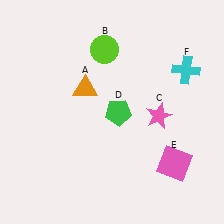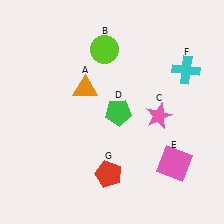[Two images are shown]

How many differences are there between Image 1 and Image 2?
There is 1 difference between the two images.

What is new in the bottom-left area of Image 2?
A red pentagon (G) was added in the bottom-left area of Image 2.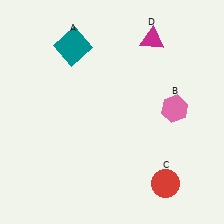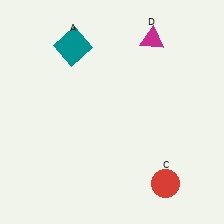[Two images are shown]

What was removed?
The pink hexagon (B) was removed in Image 2.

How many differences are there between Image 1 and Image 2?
There is 1 difference between the two images.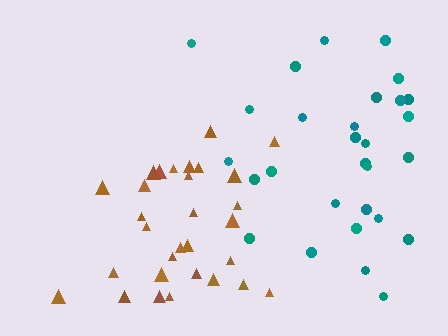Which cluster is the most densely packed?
Brown.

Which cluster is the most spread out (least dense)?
Teal.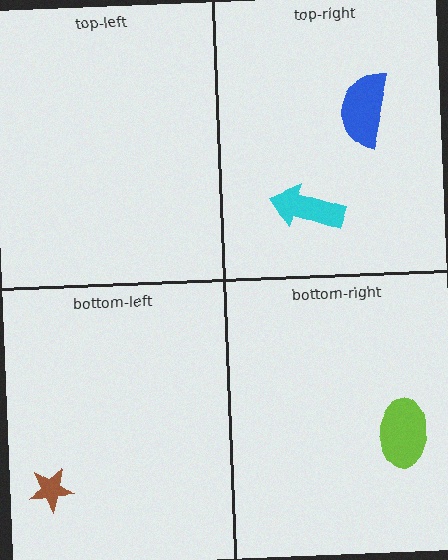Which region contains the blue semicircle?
The top-right region.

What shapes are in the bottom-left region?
The brown star.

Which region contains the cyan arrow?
The top-right region.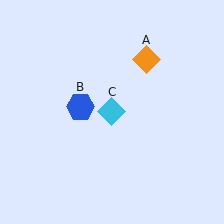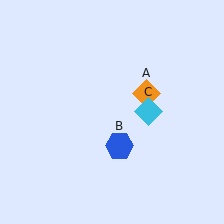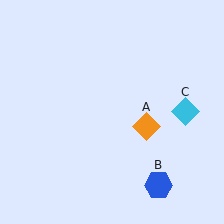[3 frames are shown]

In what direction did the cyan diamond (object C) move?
The cyan diamond (object C) moved right.